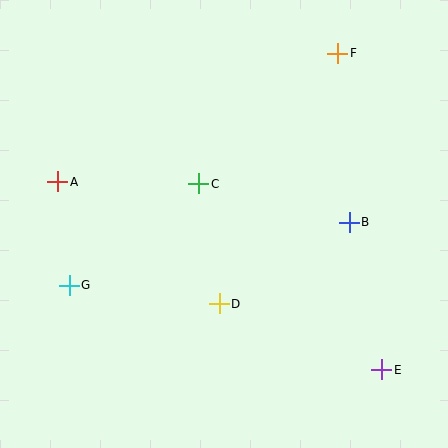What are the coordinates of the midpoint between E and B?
The midpoint between E and B is at (365, 296).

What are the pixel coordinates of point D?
Point D is at (219, 304).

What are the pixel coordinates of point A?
Point A is at (58, 182).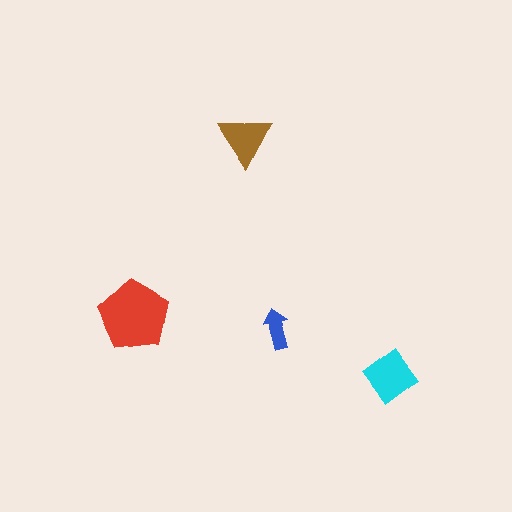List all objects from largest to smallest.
The red pentagon, the cyan diamond, the brown triangle, the blue arrow.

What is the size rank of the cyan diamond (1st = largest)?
2nd.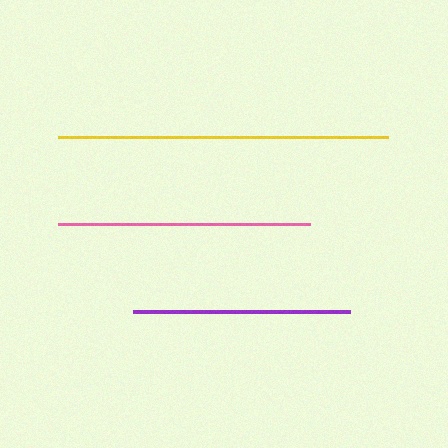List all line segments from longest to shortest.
From longest to shortest: yellow, pink, purple.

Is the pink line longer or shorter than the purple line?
The pink line is longer than the purple line.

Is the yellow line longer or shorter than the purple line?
The yellow line is longer than the purple line.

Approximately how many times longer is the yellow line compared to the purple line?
The yellow line is approximately 1.5 times the length of the purple line.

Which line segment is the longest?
The yellow line is the longest at approximately 330 pixels.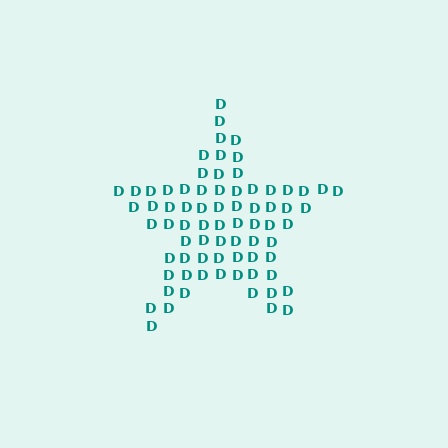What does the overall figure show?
The overall figure shows a star.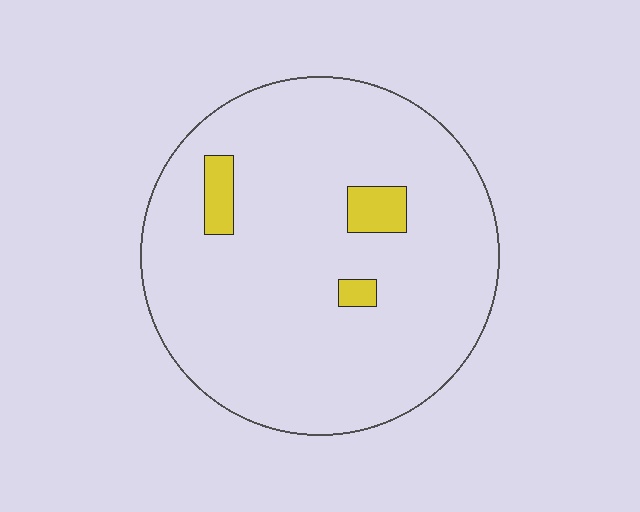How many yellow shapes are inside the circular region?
3.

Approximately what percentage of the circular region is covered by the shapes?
Approximately 5%.